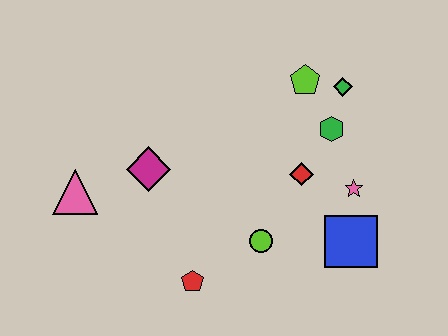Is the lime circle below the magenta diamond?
Yes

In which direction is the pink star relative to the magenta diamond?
The pink star is to the right of the magenta diamond.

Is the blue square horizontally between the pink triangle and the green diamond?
No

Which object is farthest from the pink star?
The pink triangle is farthest from the pink star.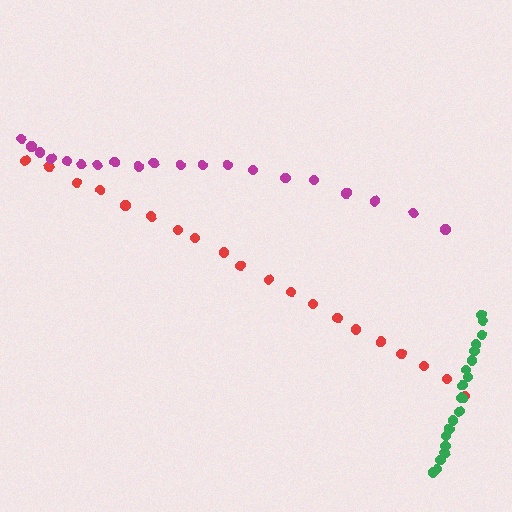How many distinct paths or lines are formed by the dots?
There are 3 distinct paths.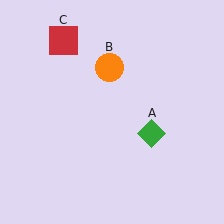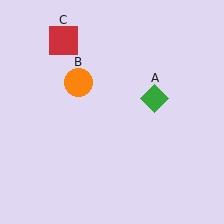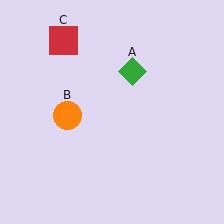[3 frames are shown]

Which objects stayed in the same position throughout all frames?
Red square (object C) remained stationary.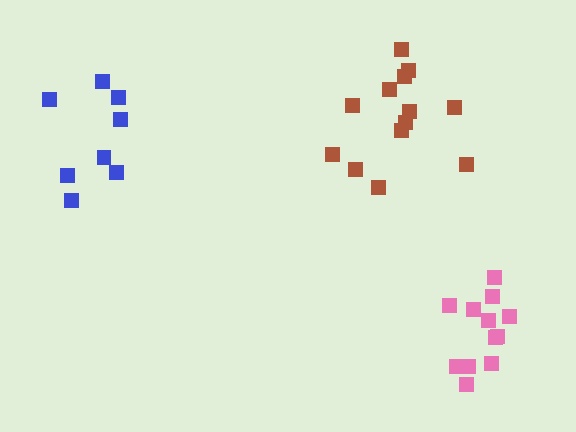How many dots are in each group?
Group 1: 12 dots, Group 2: 8 dots, Group 3: 13 dots (33 total).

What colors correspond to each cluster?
The clusters are colored: pink, blue, brown.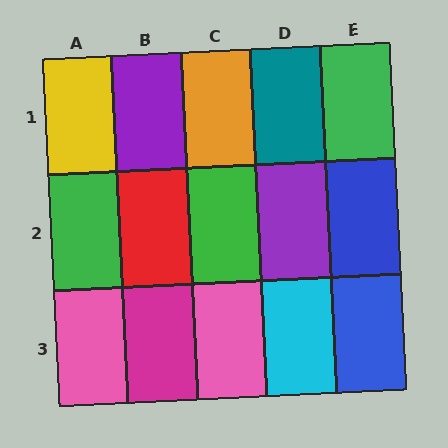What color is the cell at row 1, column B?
Purple.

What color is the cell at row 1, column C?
Orange.